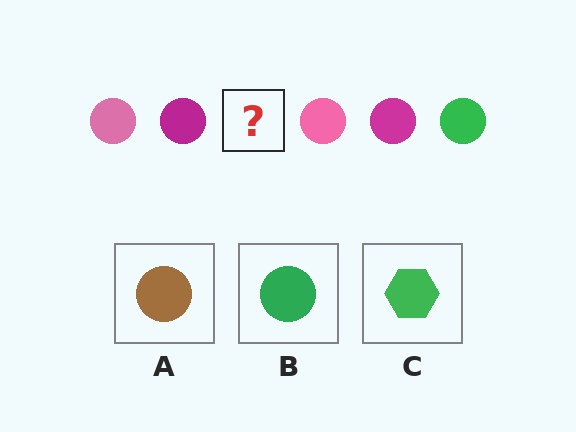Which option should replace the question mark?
Option B.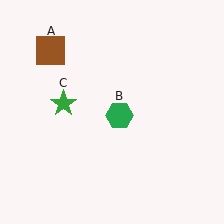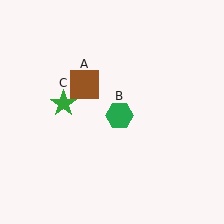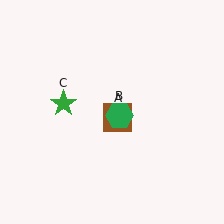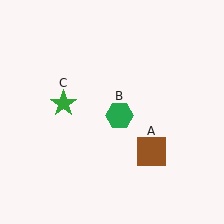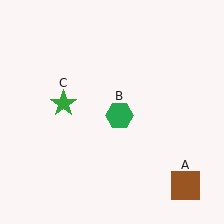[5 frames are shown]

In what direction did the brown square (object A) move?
The brown square (object A) moved down and to the right.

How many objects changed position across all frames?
1 object changed position: brown square (object A).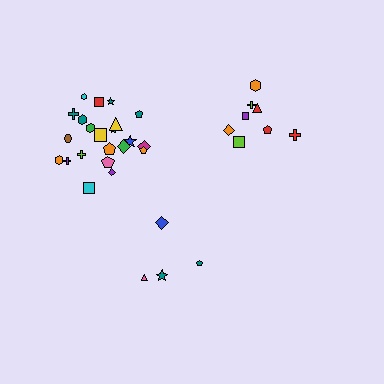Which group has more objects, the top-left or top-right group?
The top-left group.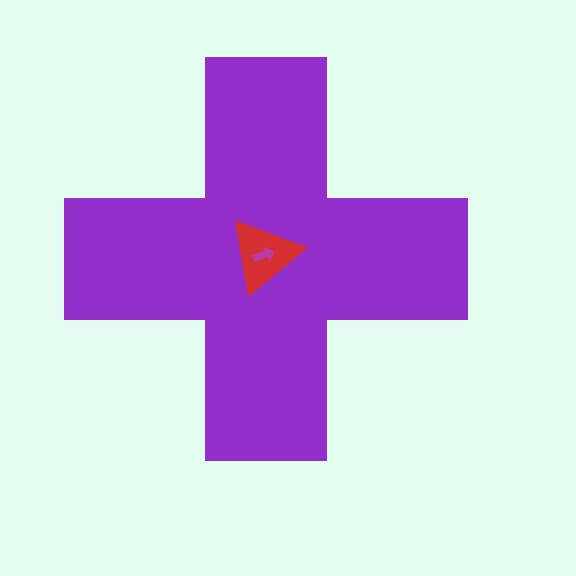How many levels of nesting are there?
3.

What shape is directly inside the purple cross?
The red triangle.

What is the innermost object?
The magenta arrow.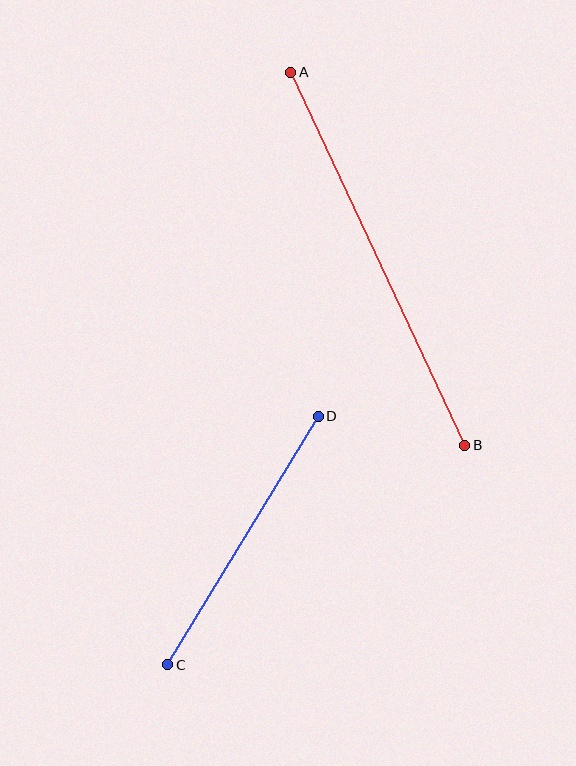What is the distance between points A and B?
The distance is approximately 412 pixels.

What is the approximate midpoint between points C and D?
The midpoint is at approximately (243, 541) pixels.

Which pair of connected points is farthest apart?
Points A and B are farthest apart.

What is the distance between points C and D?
The distance is approximately 290 pixels.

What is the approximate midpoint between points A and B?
The midpoint is at approximately (378, 259) pixels.